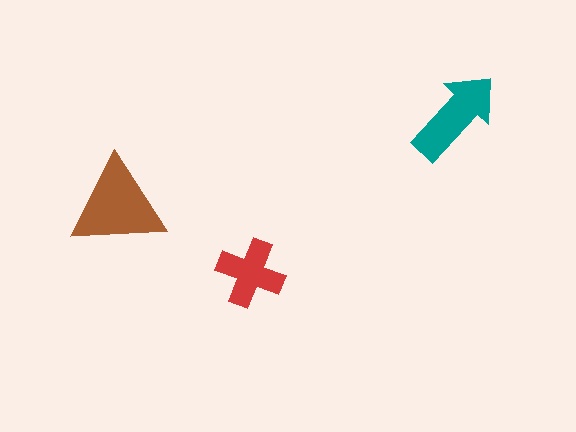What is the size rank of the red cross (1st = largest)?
3rd.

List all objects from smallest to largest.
The red cross, the teal arrow, the brown triangle.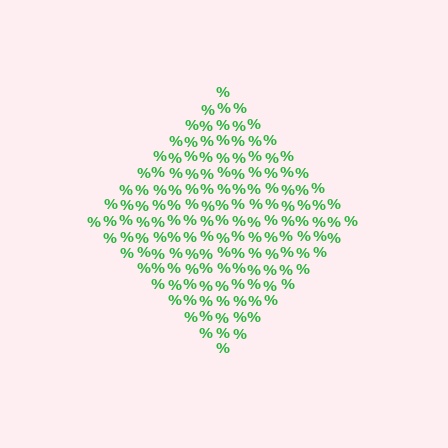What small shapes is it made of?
It is made of small percent signs.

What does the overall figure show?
The overall figure shows a diamond.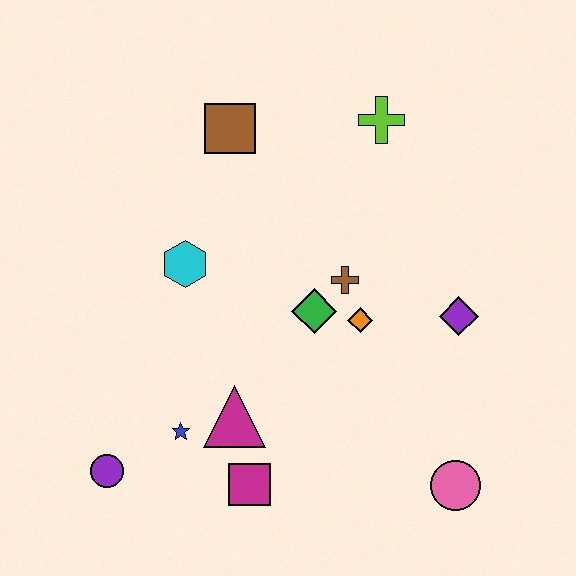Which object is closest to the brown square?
The cyan hexagon is closest to the brown square.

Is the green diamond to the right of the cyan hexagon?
Yes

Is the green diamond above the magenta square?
Yes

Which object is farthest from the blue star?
The lime cross is farthest from the blue star.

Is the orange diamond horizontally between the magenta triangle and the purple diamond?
Yes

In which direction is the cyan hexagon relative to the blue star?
The cyan hexagon is above the blue star.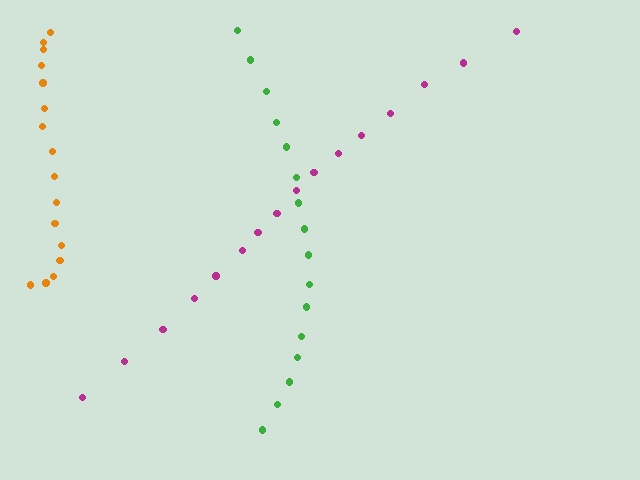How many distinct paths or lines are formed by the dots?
There are 3 distinct paths.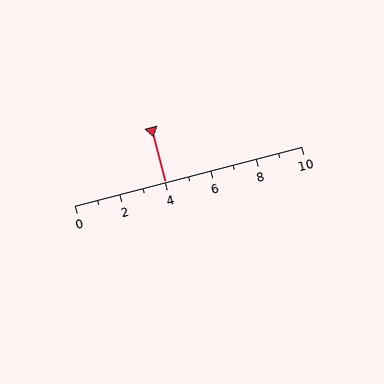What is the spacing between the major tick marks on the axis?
The major ticks are spaced 2 apart.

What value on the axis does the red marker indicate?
The marker indicates approximately 4.